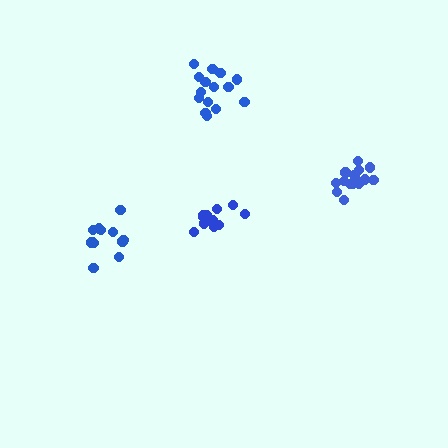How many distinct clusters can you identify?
There are 4 distinct clusters.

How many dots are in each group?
Group 1: 15 dots, Group 2: 12 dots, Group 3: 11 dots, Group 4: 15 dots (53 total).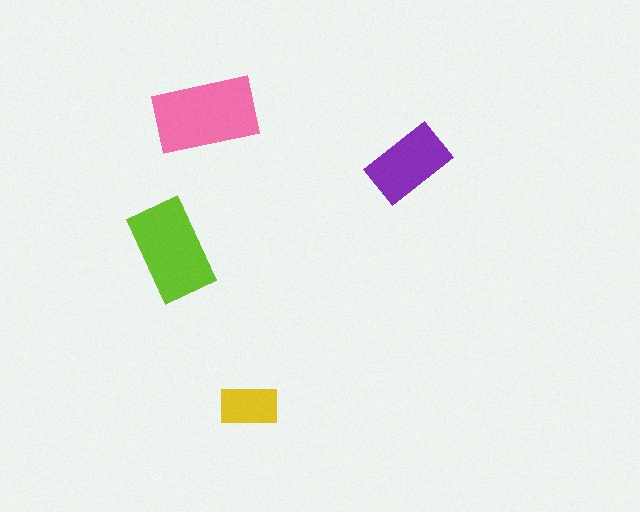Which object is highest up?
The pink rectangle is topmost.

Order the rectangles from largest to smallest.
the pink one, the lime one, the purple one, the yellow one.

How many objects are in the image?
There are 4 objects in the image.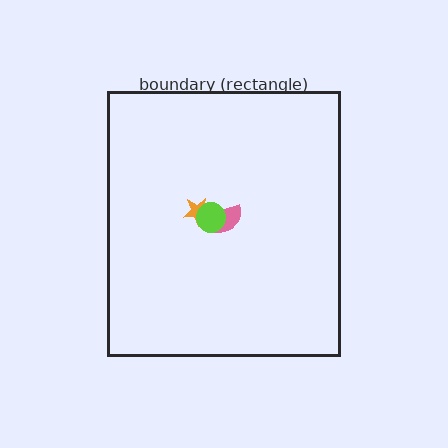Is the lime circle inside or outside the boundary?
Inside.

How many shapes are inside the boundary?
3 inside, 0 outside.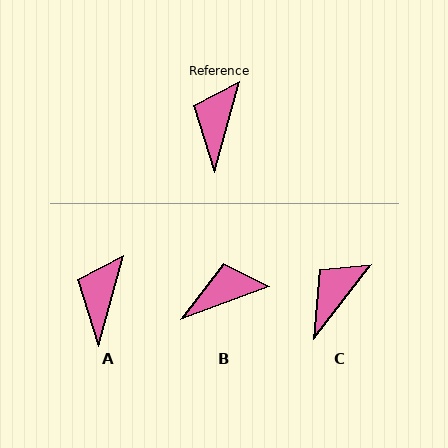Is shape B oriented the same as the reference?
No, it is off by about 55 degrees.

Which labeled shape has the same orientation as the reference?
A.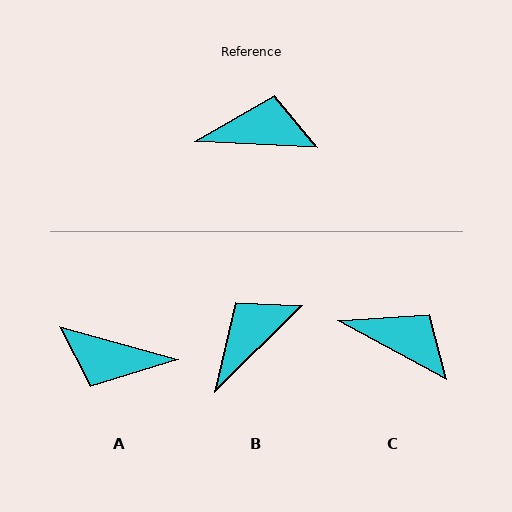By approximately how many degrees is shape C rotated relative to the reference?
Approximately 26 degrees clockwise.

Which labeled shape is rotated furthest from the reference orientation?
A, about 167 degrees away.